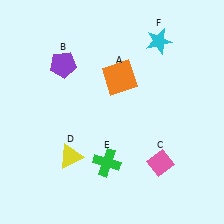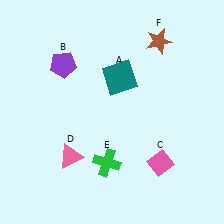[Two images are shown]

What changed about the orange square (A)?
In Image 1, A is orange. In Image 2, it changed to teal.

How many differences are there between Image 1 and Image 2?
There are 3 differences between the two images.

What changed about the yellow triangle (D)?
In Image 1, D is yellow. In Image 2, it changed to pink.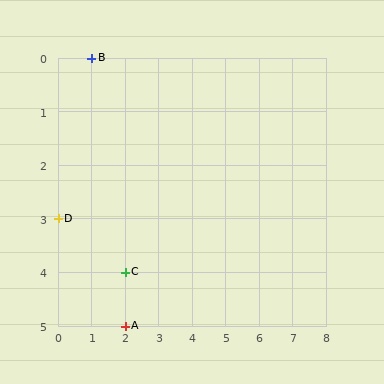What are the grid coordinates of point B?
Point B is at grid coordinates (1, 0).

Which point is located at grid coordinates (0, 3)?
Point D is at (0, 3).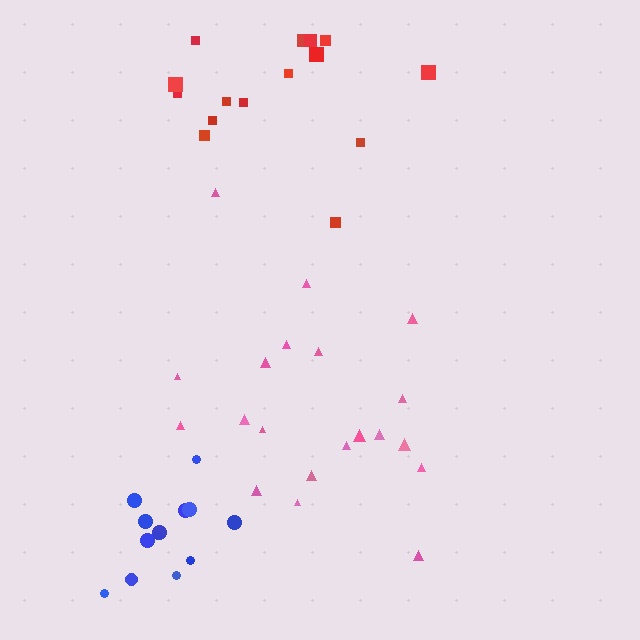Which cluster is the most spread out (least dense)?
Red.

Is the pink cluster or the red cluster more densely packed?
Pink.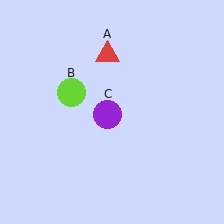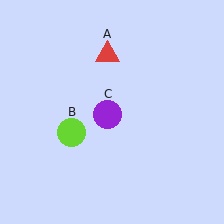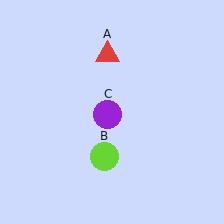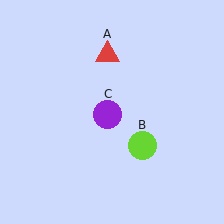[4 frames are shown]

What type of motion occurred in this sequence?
The lime circle (object B) rotated counterclockwise around the center of the scene.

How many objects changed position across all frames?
1 object changed position: lime circle (object B).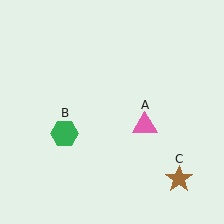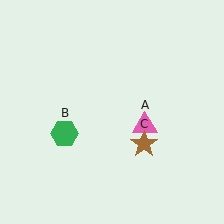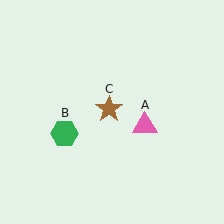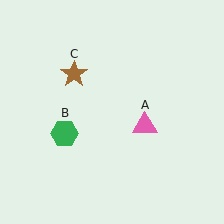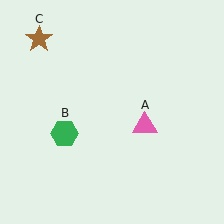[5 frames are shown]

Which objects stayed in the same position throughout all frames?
Pink triangle (object A) and green hexagon (object B) remained stationary.